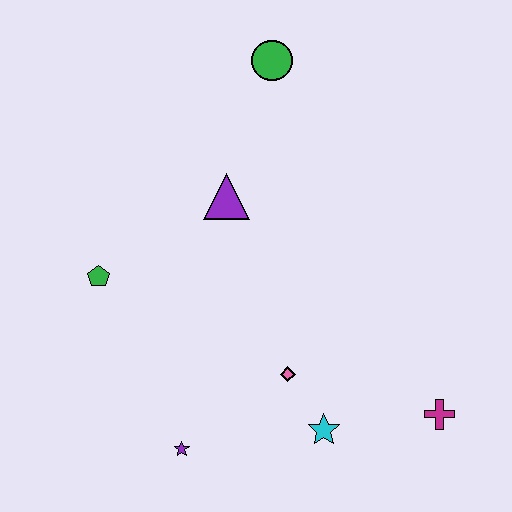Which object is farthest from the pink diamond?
The green circle is farthest from the pink diamond.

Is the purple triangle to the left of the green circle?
Yes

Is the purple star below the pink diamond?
Yes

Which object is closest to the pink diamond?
The cyan star is closest to the pink diamond.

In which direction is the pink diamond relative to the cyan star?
The pink diamond is above the cyan star.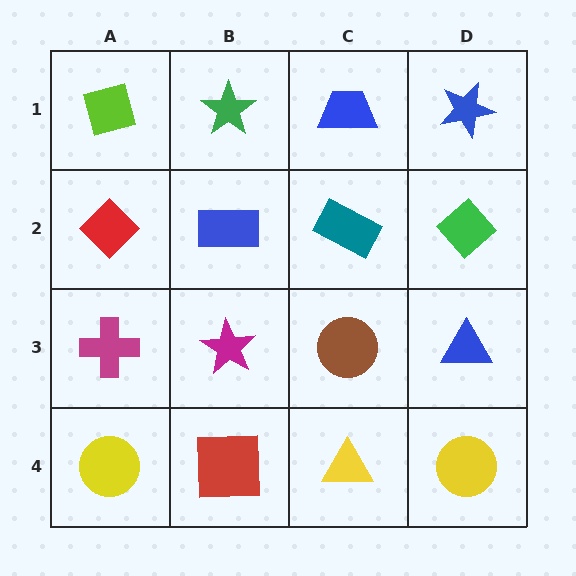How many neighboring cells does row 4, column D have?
2.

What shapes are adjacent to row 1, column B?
A blue rectangle (row 2, column B), a lime square (row 1, column A), a blue trapezoid (row 1, column C).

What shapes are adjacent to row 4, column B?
A magenta star (row 3, column B), a yellow circle (row 4, column A), a yellow triangle (row 4, column C).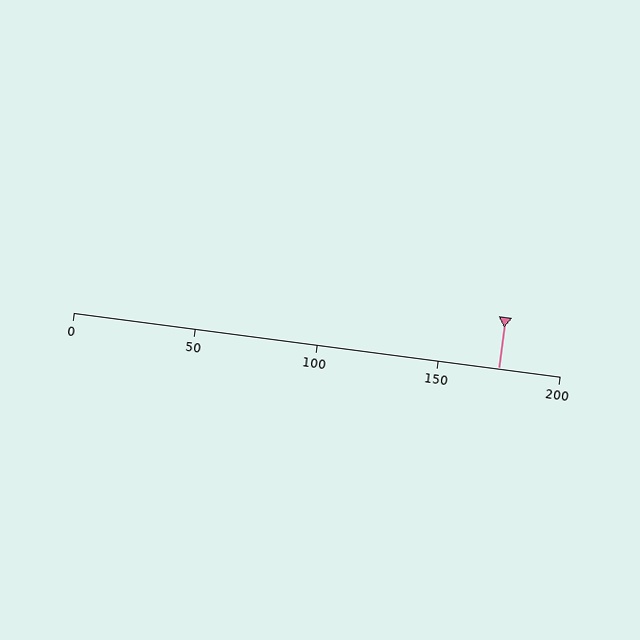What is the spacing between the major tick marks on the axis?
The major ticks are spaced 50 apart.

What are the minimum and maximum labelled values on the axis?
The axis runs from 0 to 200.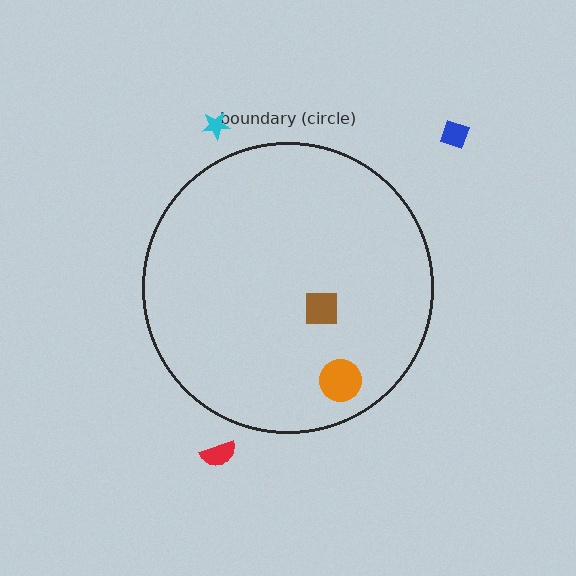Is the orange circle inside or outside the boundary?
Inside.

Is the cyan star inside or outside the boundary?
Outside.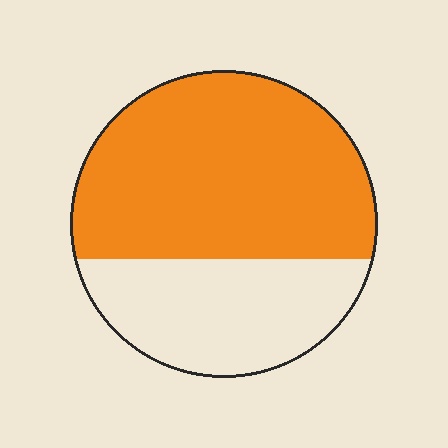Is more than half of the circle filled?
Yes.